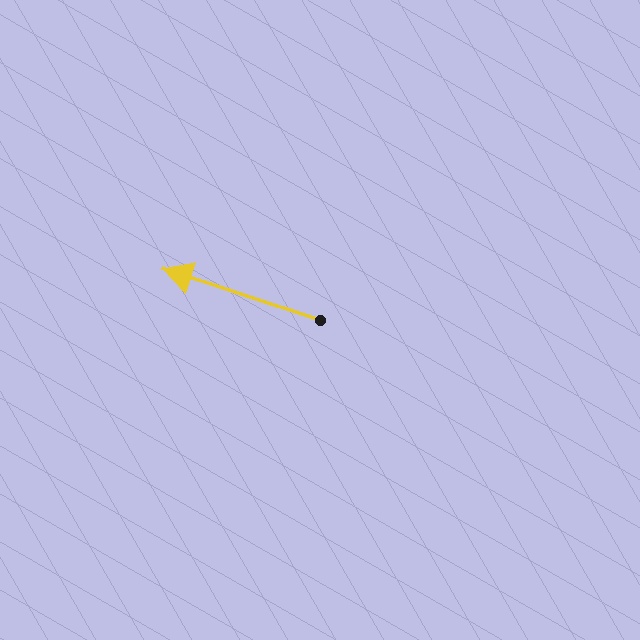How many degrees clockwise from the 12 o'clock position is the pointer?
Approximately 288 degrees.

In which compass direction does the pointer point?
West.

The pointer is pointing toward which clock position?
Roughly 10 o'clock.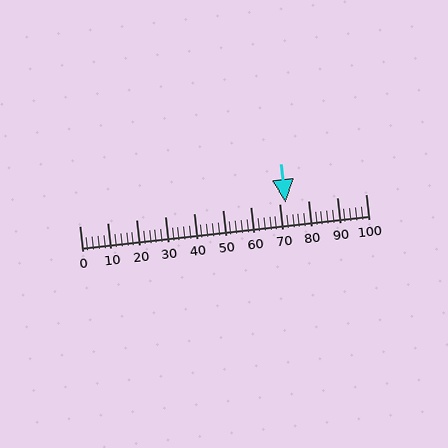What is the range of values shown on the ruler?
The ruler shows values from 0 to 100.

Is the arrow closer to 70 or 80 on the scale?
The arrow is closer to 70.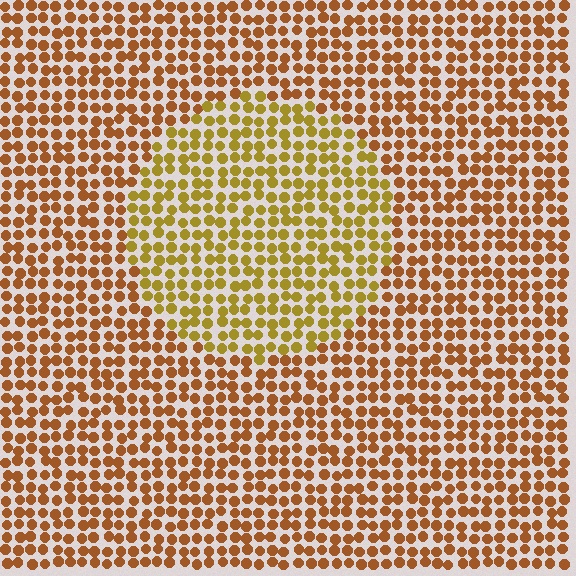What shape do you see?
I see a circle.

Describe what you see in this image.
The image is filled with small brown elements in a uniform arrangement. A circle-shaped region is visible where the elements are tinted to a slightly different hue, forming a subtle color boundary.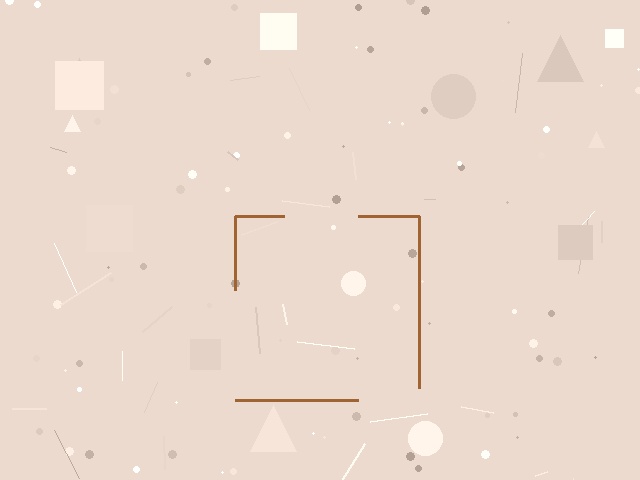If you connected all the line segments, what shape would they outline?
They would outline a square.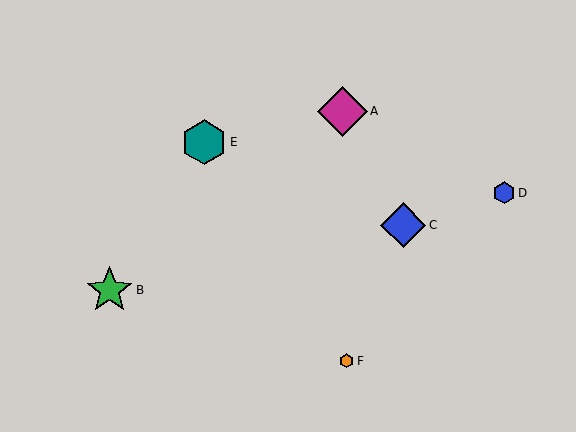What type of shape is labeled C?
Shape C is a blue diamond.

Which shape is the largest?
The magenta diamond (labeled A) is the largest.